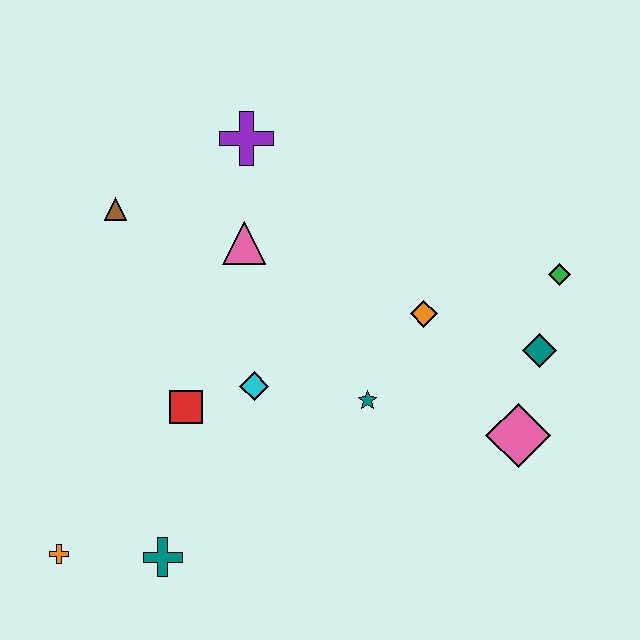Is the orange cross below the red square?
Yes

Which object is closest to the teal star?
The orange diamond is closest to the teal star.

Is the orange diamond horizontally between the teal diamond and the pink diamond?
No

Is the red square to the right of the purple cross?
No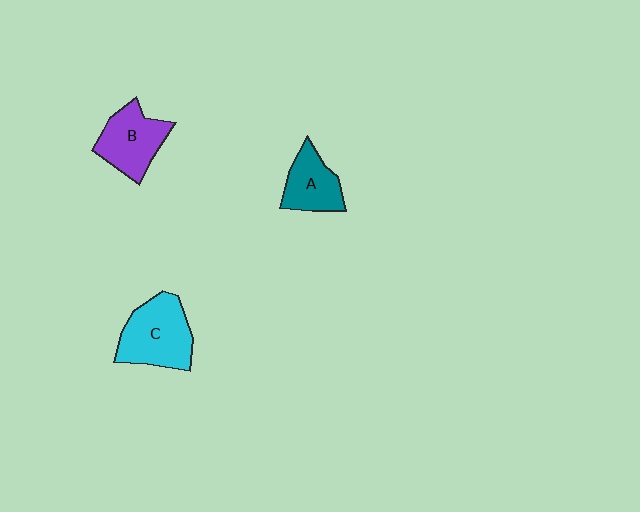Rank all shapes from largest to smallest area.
From largest to smallest: C (cyan), B (purple), A (teal).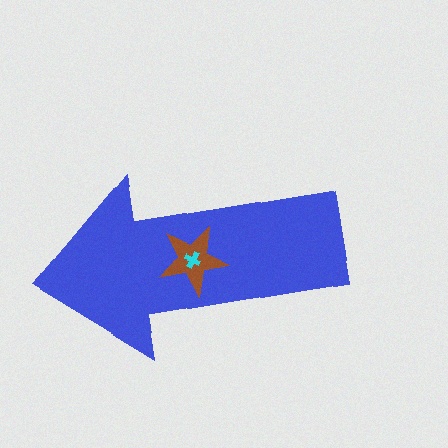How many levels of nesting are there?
3.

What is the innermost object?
The cyan cross.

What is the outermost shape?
The blue arrow.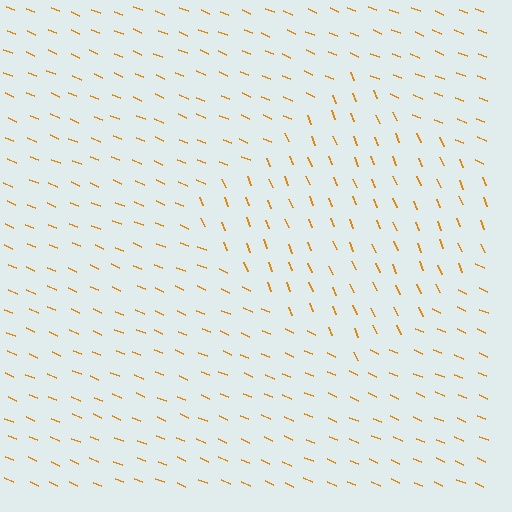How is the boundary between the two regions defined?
The boundary is defined purely by a change in line orientation (approximately 45 degrees difference). All lines are the same color and thickness.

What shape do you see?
I see a diamond.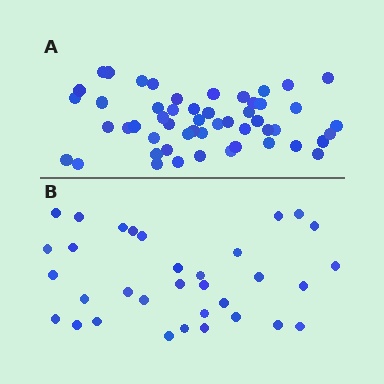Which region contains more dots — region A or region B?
Region A (the top region) has more dots.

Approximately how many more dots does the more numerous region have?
Region A has approximately 20 more dots than region B.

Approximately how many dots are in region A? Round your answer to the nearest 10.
About 50 dots. (The exact count is 52, which rounds to 50.)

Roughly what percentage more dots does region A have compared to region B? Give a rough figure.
About 60% more.